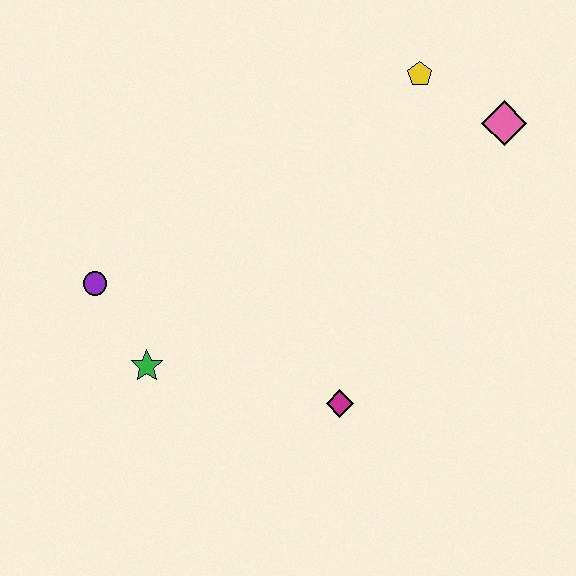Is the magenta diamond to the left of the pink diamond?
Yes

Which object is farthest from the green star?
The pink diamond is farthest from the green star.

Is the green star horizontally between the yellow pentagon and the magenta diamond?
No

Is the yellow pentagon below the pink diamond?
No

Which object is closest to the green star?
The purple circle is closest to the green star.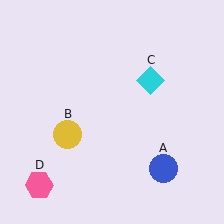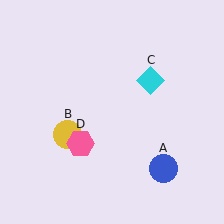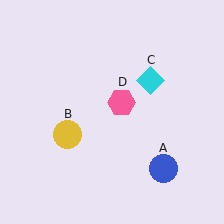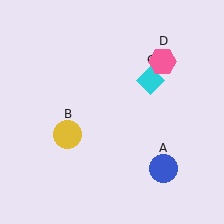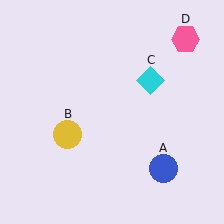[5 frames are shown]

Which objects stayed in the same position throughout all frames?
Blue circle (object A) and yellow circle (object B) and cyan diamond (object C) remained stationary.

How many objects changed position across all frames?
1 object changed position: pink hexagon (object D).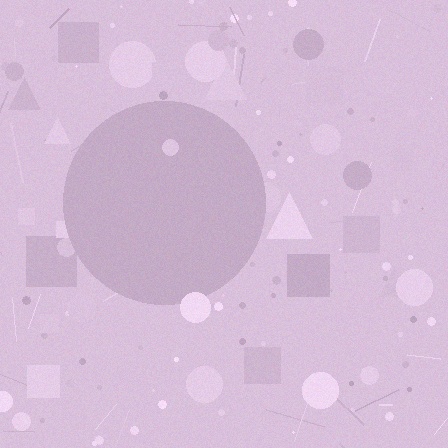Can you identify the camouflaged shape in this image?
The camouflaged shape is a circle.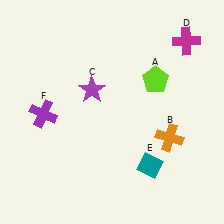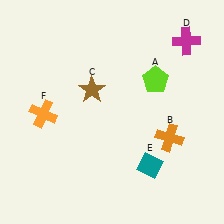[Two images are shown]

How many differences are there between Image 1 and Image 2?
There are 2 differences between the two images.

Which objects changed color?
C changed from purple to brown. F changed from purple to orange.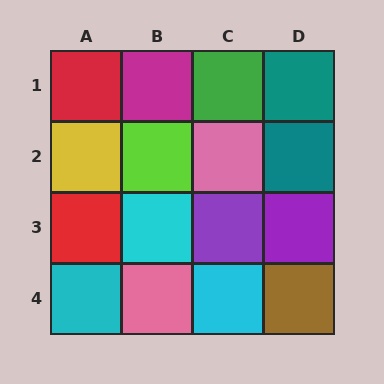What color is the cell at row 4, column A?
Cyan.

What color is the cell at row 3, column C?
Purple.